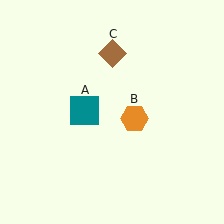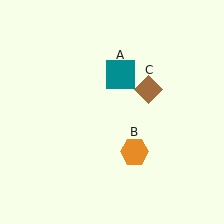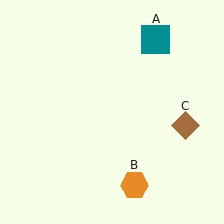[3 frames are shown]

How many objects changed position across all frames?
3 objects changed position: teal square (object A), orange hexagon (object B), brown diamond (object C).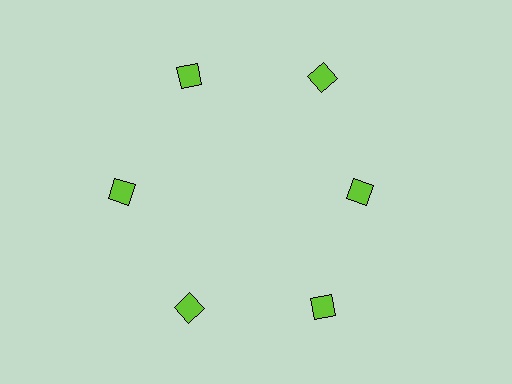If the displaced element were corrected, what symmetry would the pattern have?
It would have 6-fold rotational symmetry — the pattern would map onto itself every 60 degrees.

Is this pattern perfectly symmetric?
No. The 6 lime squares are arranged in a ring, but one element near the 3 o'clock position is pulled inward toward the center, breaking the 6-fold rotational symmetry.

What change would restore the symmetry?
The symmetry would be restored by moving it outward, back onto the ring so that all 6 squares sit at equal angles and equal distance from the center.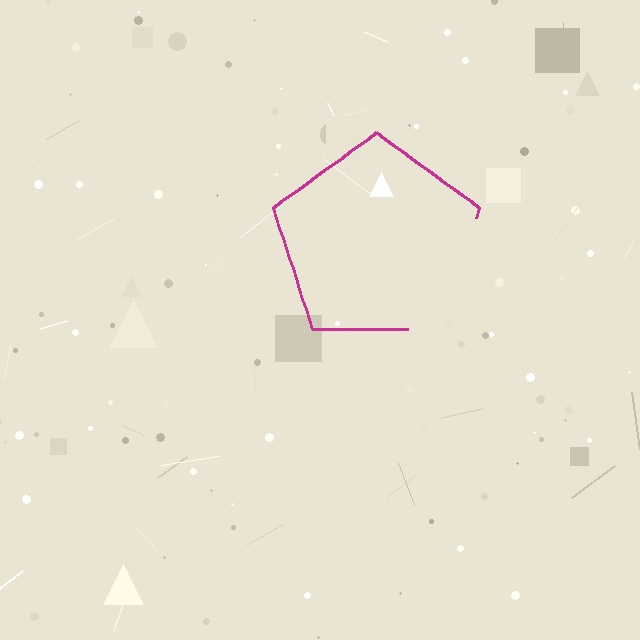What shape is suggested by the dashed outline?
The dashed outline suggests a pentagon.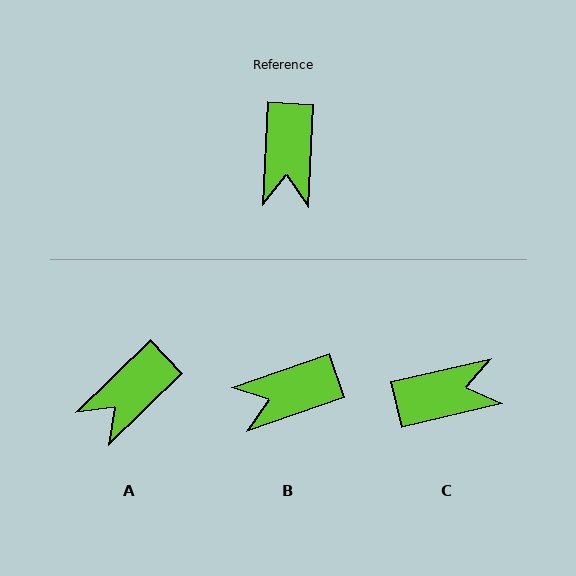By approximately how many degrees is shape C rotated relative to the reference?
Approximately 106 degrees counter-clockwise.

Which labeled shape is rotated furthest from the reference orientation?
C, about 106 degrees away.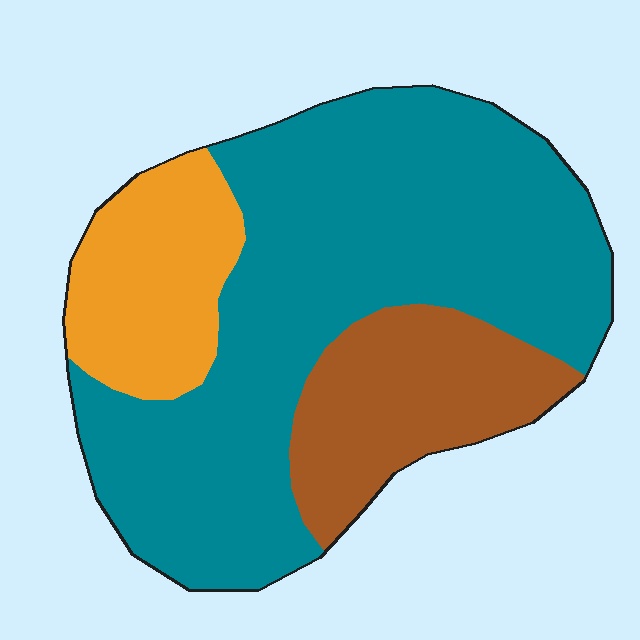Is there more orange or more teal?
Teal.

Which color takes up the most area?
Teal, at roughly 65%.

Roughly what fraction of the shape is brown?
Brown covers about 20% of the shape.